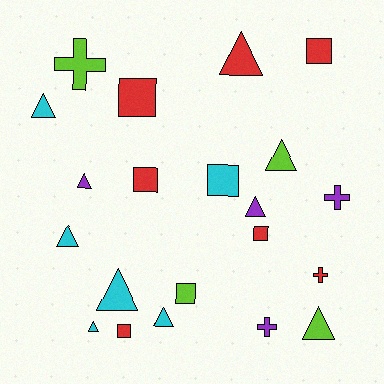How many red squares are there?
There are 5 red squares.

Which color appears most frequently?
Red, with 7 objects.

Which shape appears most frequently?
Triangle, with 10 objects.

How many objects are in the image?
There are 21 objects.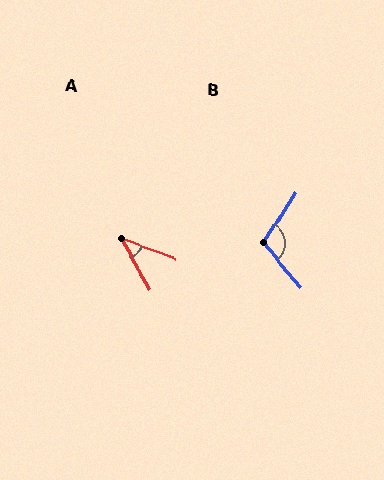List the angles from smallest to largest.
A (40°), B (107°).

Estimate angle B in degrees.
Approximately 107 degrees.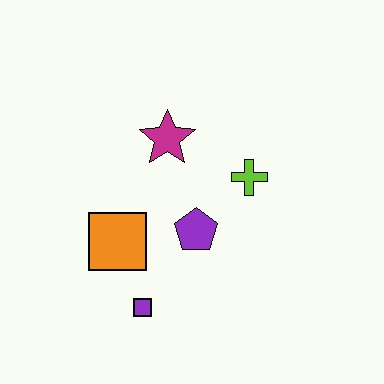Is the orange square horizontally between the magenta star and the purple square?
No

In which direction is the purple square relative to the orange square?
The purple square is below the orange square.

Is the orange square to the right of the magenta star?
No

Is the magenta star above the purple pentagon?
Yes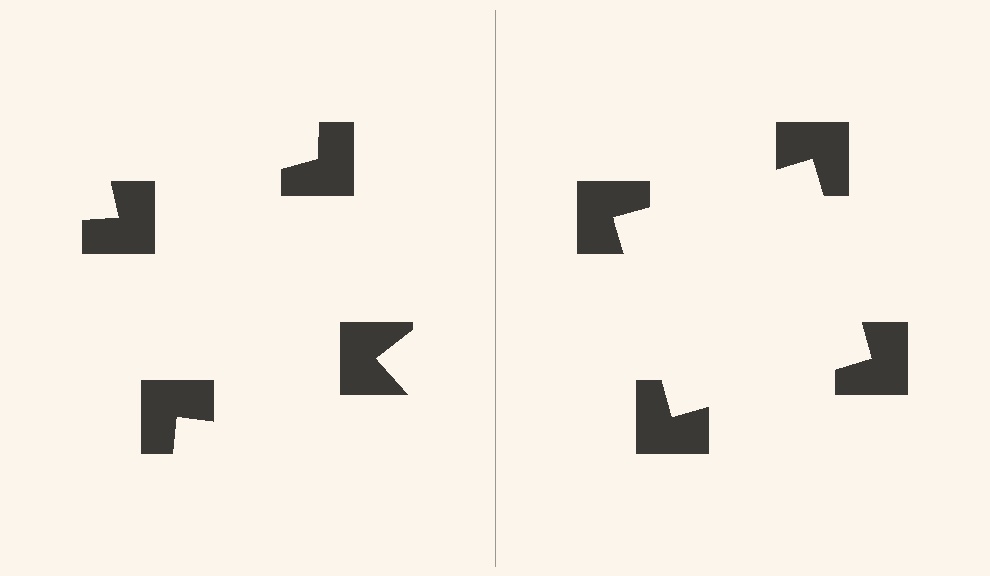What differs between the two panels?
The notched squares are positioned identically on both sides; only the wedge orientations differ. On the right they align to a square; on the left they are misaligned.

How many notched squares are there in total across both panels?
8 — 4 on each side.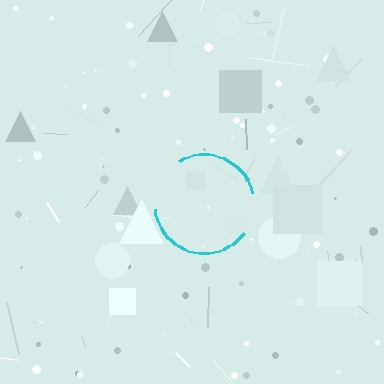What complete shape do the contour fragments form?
The contour fragments form a circle.